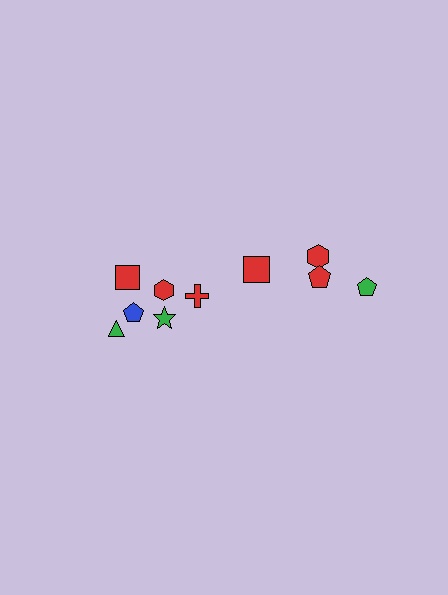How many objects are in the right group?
There are 4 objects.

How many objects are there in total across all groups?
There are 10 objects.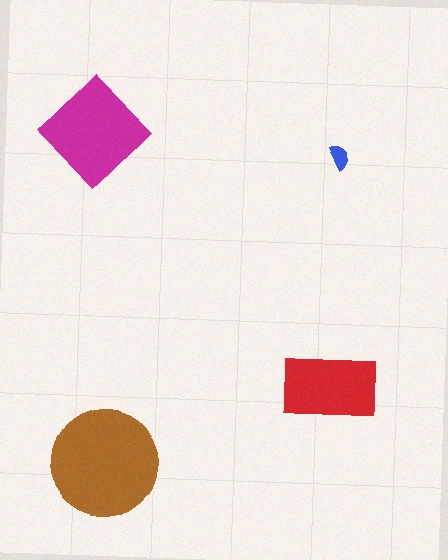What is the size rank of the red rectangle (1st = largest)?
3rd.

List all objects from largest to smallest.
The brown circle, the magenta diamond, the red rectangle, the blue semicircle.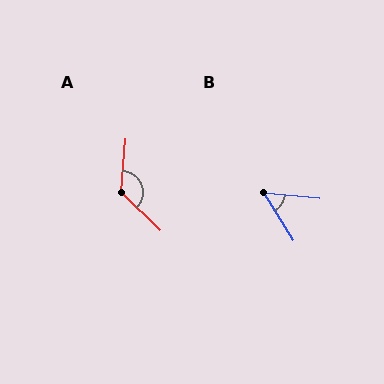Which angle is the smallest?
B, at approximately 52 degrees.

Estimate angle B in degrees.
Approximately 52 degrees.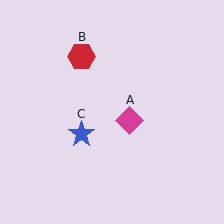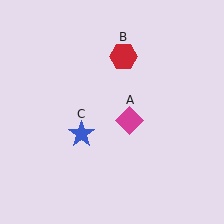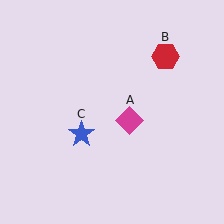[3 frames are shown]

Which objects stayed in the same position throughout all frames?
Magenta diamond (object A) and blue star (object C) remained stationary.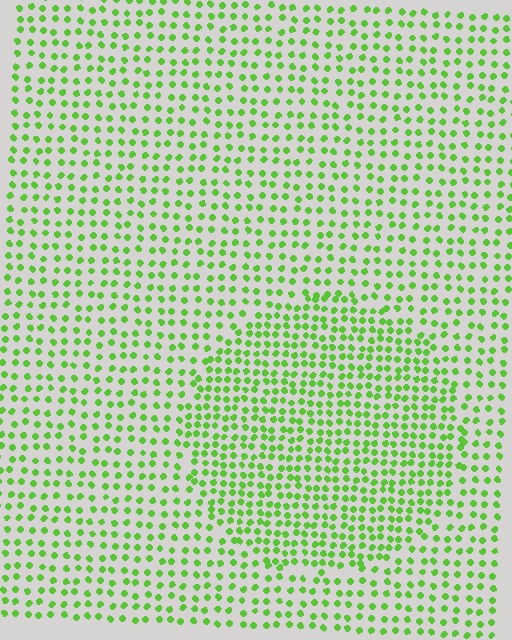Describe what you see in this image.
The image contains small lime elements arranged at two different densities. A circle-shaped region is visible where the elements are more densely packed than the surrounding area.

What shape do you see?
I see a circle.